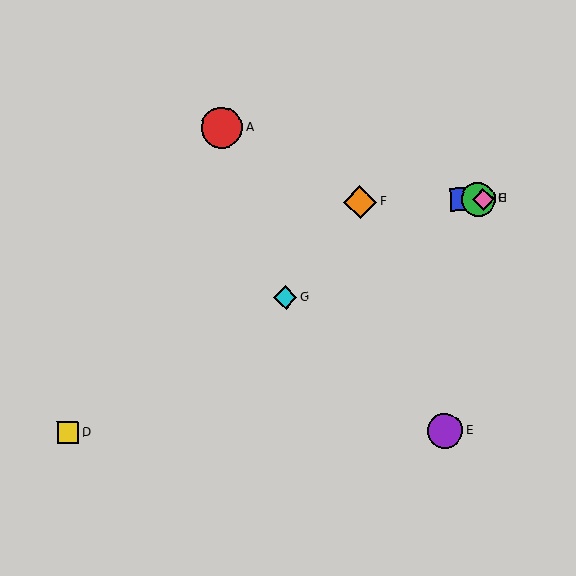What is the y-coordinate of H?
Object H is at y≈199.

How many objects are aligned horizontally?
4 objects (B, C, F, H) are aligned horizontally.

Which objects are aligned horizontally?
Objects B, C, F, H are aligned horizontally.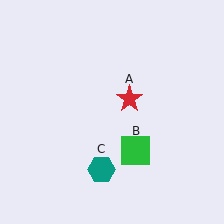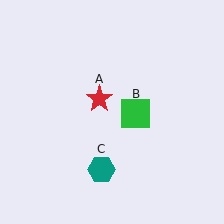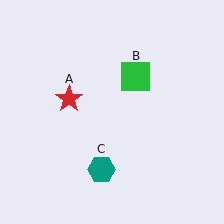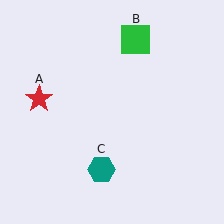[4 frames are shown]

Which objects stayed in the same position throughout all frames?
Teal hexagon (object C) remained stationary.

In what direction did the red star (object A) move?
The red star (object A) moved left.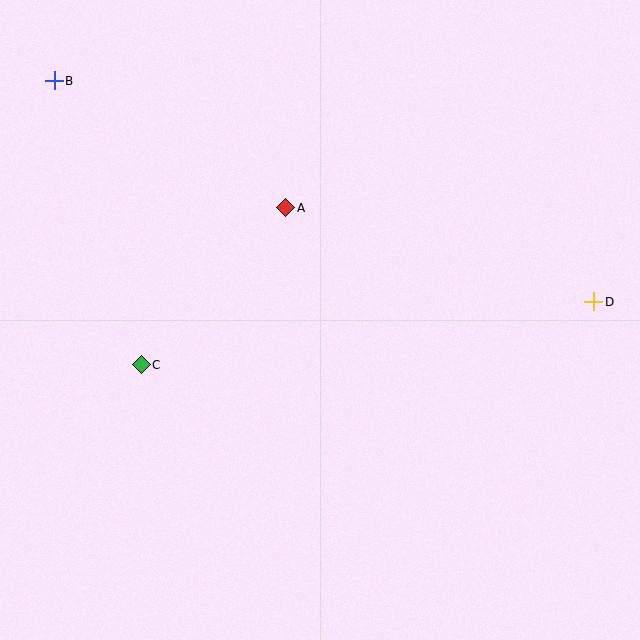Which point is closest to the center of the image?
Point A at (286, 208) is closest to the center.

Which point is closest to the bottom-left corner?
Point C is closest to the bottom-left corner.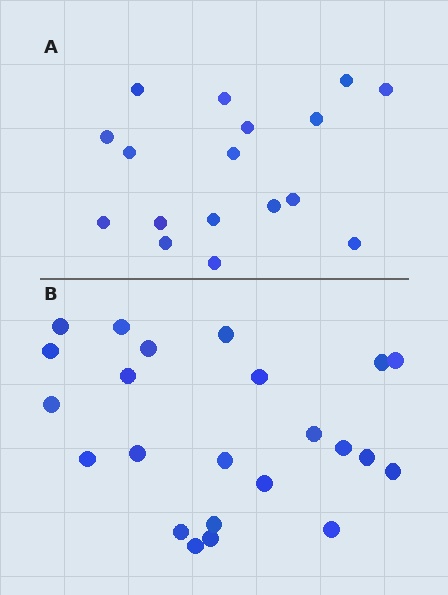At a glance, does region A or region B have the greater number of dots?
Region B (the bottom region) has more dots.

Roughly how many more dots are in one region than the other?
Region B has about 6 more dots than region A.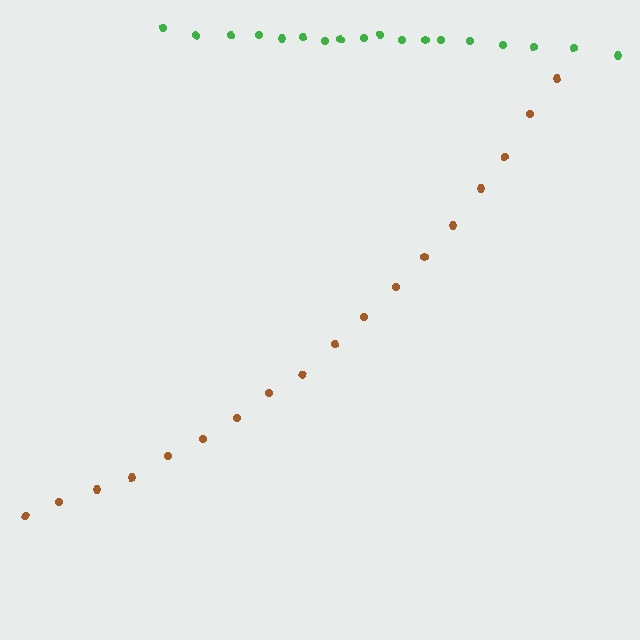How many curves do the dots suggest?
There are 2 distinct paths.